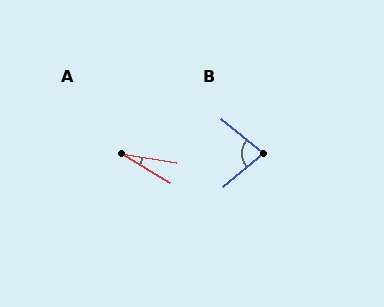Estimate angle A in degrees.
Approximately 21 degrees.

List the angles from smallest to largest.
A (21°), B (79°).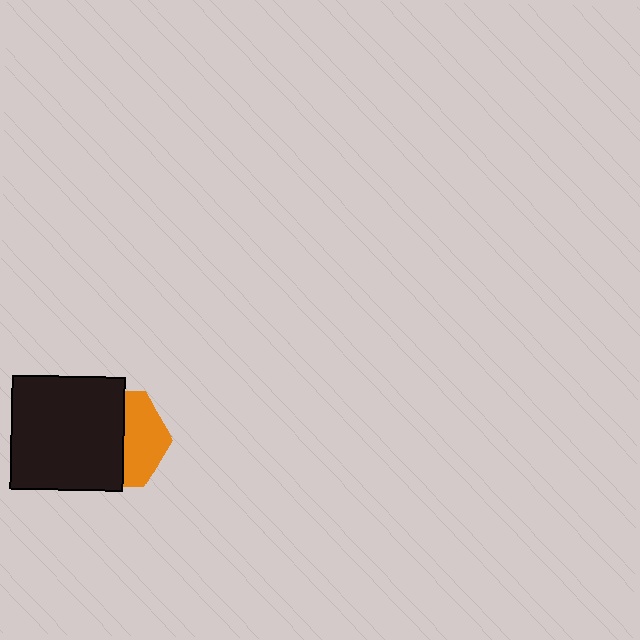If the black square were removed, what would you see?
You would see the complete orange hexagon.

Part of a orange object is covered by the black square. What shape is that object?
It is a hexagon.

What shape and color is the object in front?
The object in front is a black square.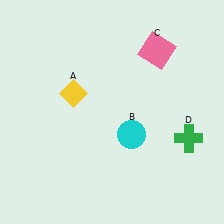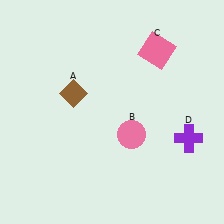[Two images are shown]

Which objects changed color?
A changed from yellow to brown. B changed from cyan to pink. D changed from green to purple.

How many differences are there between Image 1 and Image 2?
There are 3 differences between the two images.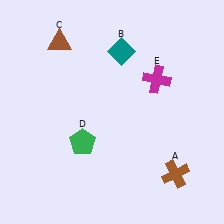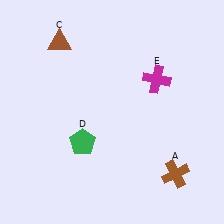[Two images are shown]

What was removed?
The teal diamond (B) was removed in Image 2.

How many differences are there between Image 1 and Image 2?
There is 1 difference between the two images.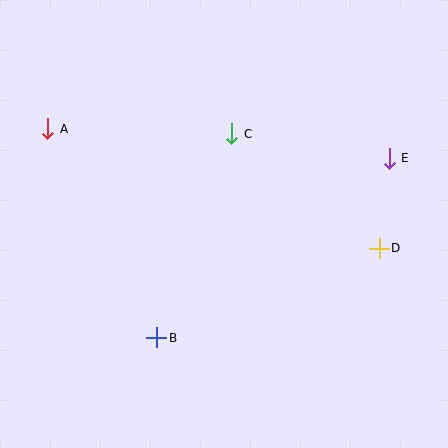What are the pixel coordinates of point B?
Point B is at (157, 338).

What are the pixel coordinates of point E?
Point E is at (389, 158).